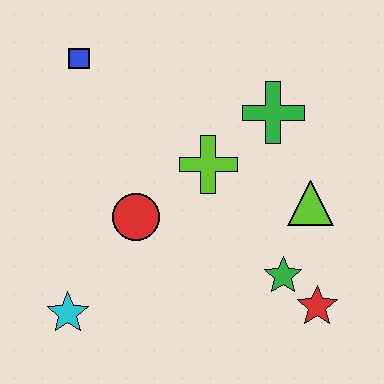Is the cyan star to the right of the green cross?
No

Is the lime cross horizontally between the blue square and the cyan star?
No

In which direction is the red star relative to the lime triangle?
The red star is below the lime triangle.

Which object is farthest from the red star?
The blue square is farthest from the red star.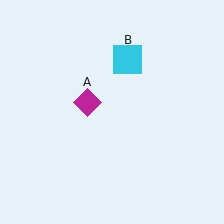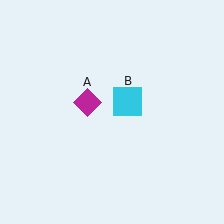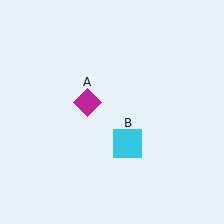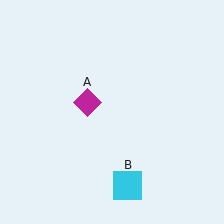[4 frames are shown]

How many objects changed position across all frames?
1 object changed position: cyan square (object B).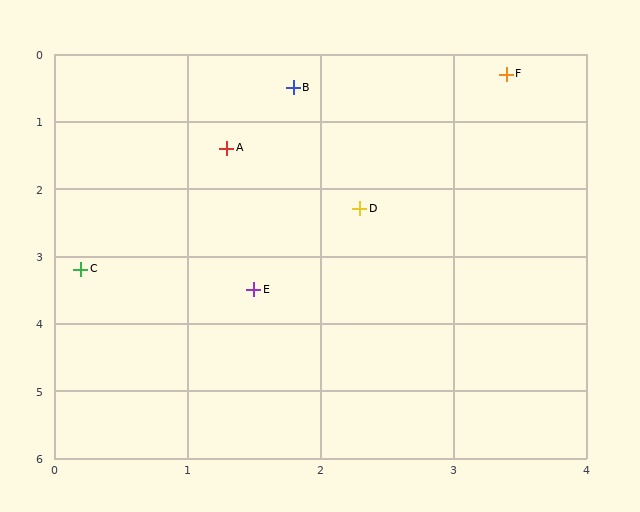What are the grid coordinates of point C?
Point C is at approximately (0.2, 3.2).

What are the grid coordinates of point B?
Point B is at approximately (1.8, 0.5).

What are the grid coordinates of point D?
Point D is at approximately (2.3, 2.3).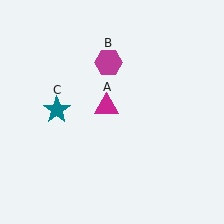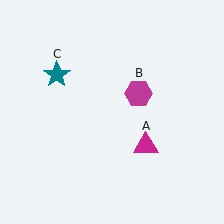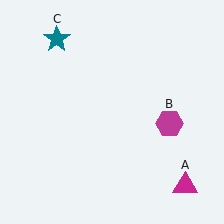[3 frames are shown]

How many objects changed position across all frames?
3 objects changed position: magenta triangle (object A), magenta hexagon (object B), teal star (object C).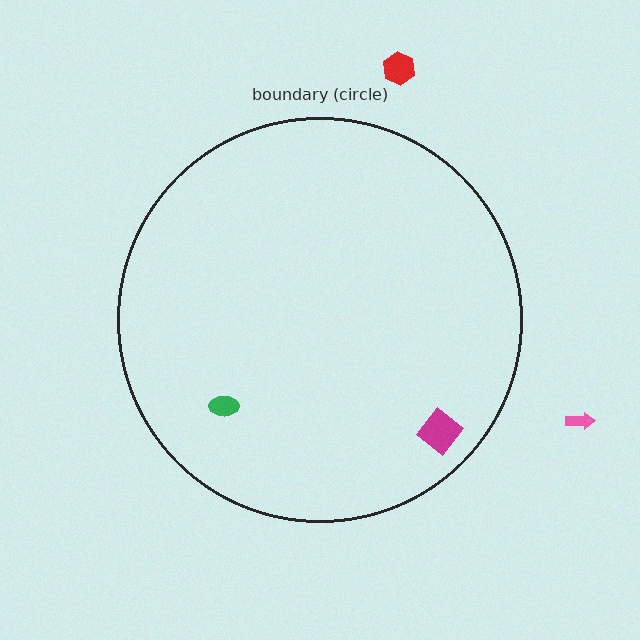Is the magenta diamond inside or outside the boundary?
Inside.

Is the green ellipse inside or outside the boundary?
Inside.